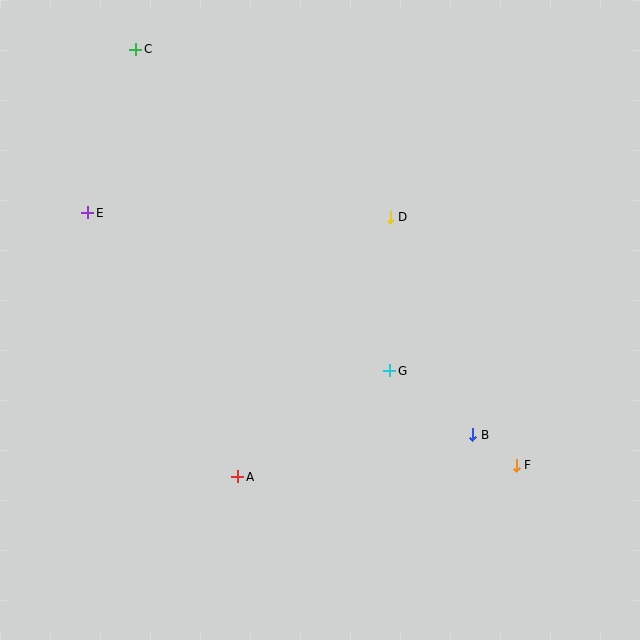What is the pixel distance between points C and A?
The distance between C and A is 439 pixels.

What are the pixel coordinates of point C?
Point C is at (136, 49).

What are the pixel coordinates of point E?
Point E is at (88, 213).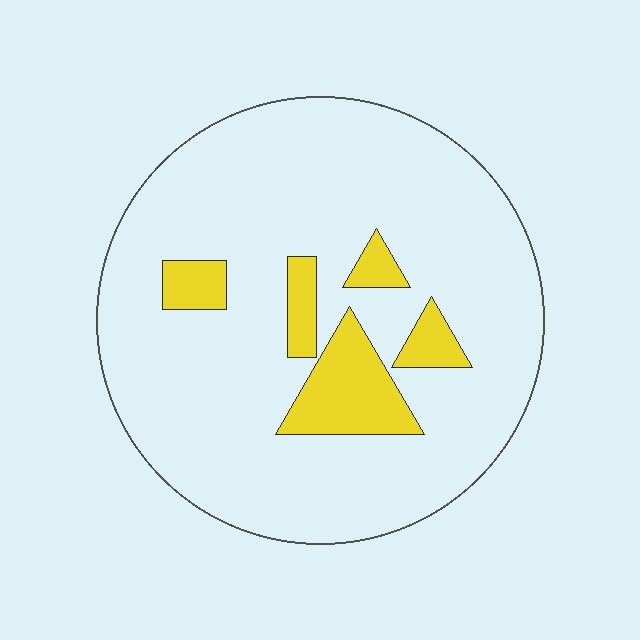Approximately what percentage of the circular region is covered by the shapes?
Approximately 15%.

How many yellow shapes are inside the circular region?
5.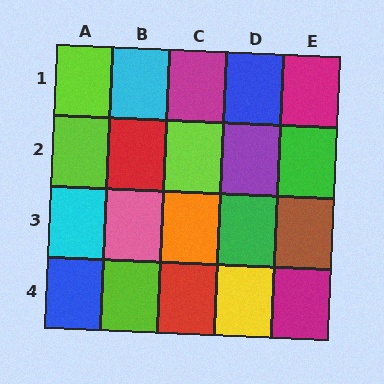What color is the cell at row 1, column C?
Magenta.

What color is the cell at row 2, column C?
Lime.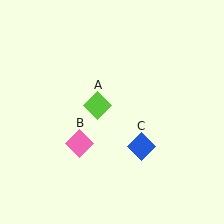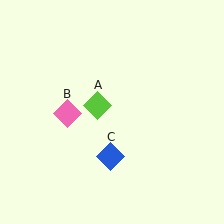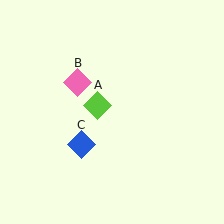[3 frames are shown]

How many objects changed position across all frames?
2 objects changed position: pink diamond (object B), blue diamond (object C).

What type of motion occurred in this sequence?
The pink diamond (object B), blue diamond (object C) rotated clockwise around the center of the scene.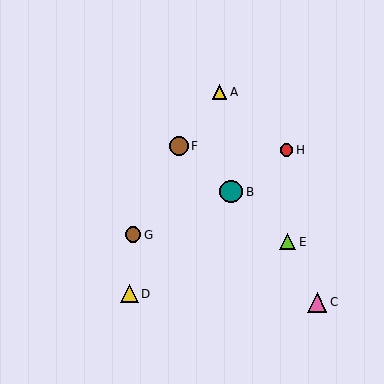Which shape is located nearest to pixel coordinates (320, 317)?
The pink triangle (labeled C) at (317, 302) is nearest to that location.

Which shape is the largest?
The teal circle (labeled B) is the largest.